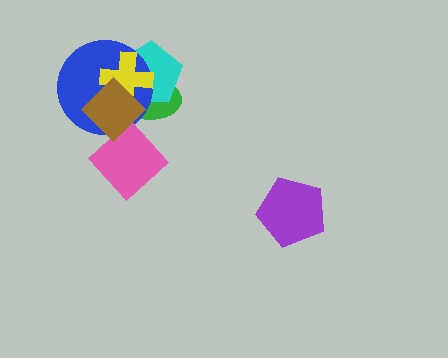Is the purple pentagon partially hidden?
No, no other shape covers it.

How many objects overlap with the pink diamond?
1 object overlaps with the pink diamond.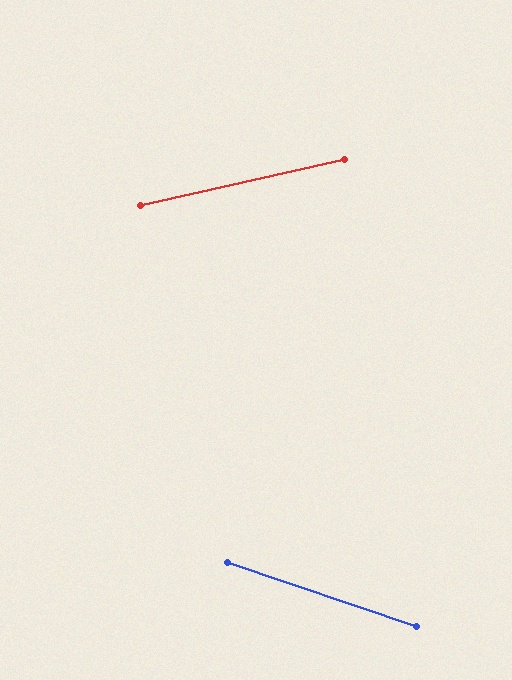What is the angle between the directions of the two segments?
Approximately 32 degrees.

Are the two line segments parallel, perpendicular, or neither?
Neither parallel nor perpendicular — they differ by about 32°.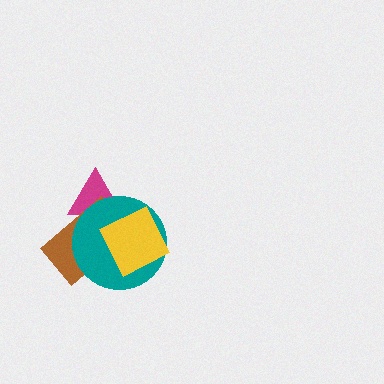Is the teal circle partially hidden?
Yes, it is partially covered by another shape.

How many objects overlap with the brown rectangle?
3 objects overlap with the brown rectangle.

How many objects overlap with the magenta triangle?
3 objects overlap with the magenta triangle.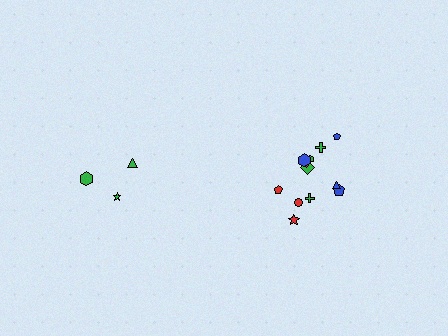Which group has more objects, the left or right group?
The right group.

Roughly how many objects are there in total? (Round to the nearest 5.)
Roughly 15 objects in total.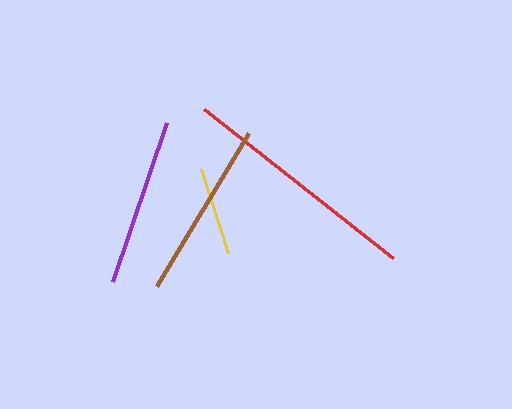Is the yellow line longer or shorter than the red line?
The red line is longer than the yellow line.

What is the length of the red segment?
The red segment is approximately 241 pixels long.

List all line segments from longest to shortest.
From longest to shortest: red, brown, purple, yellow.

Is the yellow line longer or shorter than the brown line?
The brown line is longer than the yellow line.